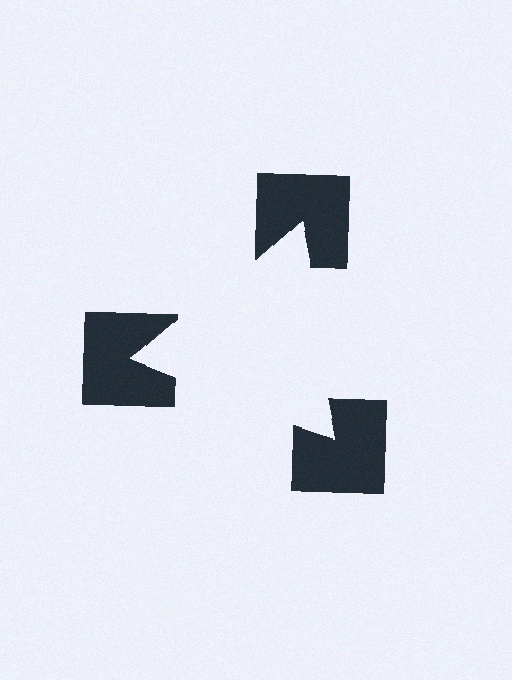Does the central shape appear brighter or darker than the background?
It typically appears slightly brighter than the background, even though no actual brightness change is drawn.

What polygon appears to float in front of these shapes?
An illusory triangle — its edges are inferred from the aligned wedge cuts in the notched squares, not physically drawn.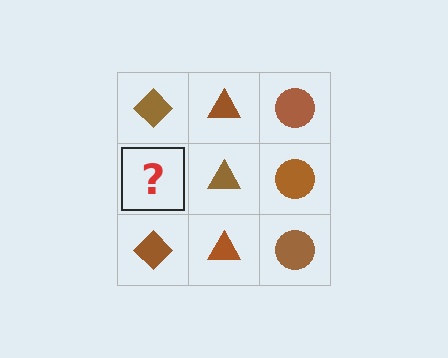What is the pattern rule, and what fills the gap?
The rule is that each column has a consistent shape. The gap should be filled with a brown diamond.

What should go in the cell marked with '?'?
The missing cell should contain a brown diamond.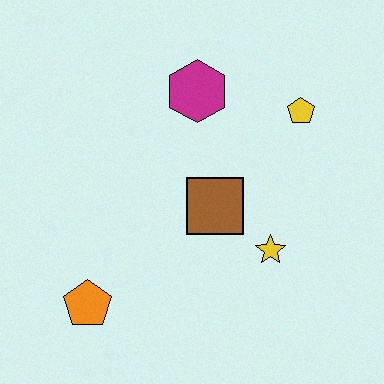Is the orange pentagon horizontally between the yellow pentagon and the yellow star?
No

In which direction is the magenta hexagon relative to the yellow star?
The magenta hexagon is above the yellow star.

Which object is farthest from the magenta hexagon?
The orange pentagon is farthest from the magenta hexagon.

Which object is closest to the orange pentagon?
The brown square is closest to the orange pentagon.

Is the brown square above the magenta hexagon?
No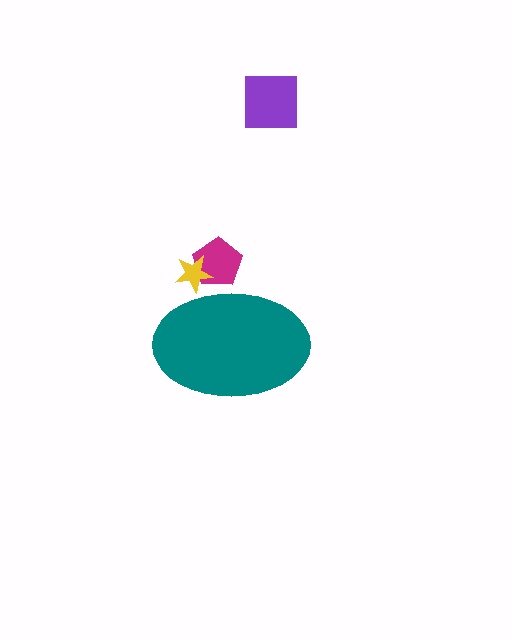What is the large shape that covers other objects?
A teal ellipse.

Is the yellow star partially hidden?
Yes, the yellow star is partially hidden behind the teal ellipse.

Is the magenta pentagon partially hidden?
Yes, the magenta pentagon is partially hidden behind the teal ellipse.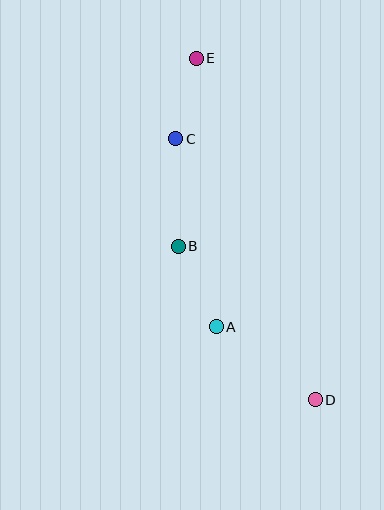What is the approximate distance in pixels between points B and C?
The distance between B and C is approximately 108 pixels.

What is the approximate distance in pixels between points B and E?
The distance between B and E is approximately 189 pixels.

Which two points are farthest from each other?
Points D and E are farthest from each other.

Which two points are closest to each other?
Points C and E are closest to each other.